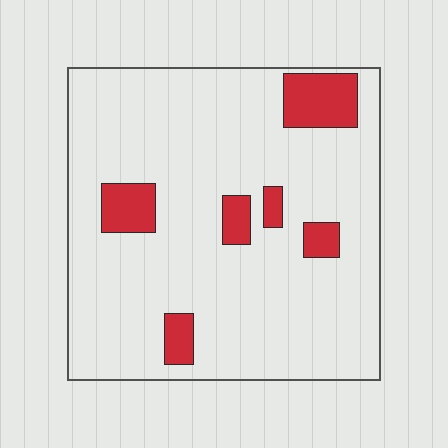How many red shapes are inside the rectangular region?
6.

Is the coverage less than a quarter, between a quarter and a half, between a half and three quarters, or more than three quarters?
Less than a quarter.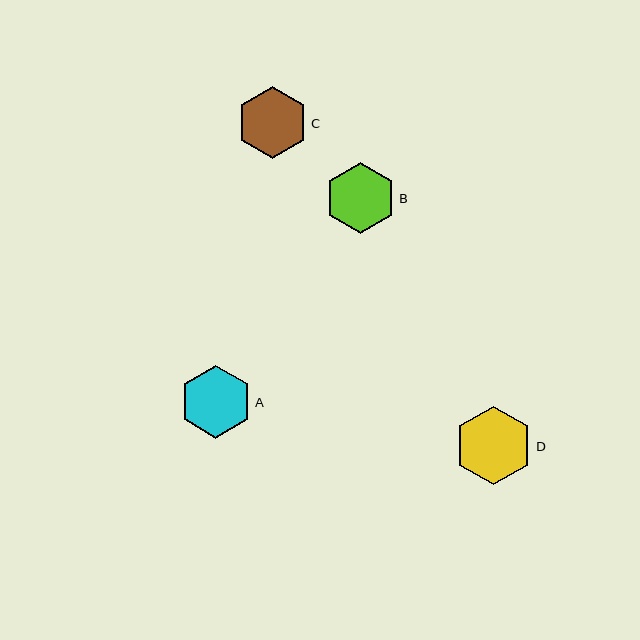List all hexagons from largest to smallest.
From largest to smallest: D, A, C, B.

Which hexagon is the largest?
Hexagon D is the largest with a size of approximately 78 pixels.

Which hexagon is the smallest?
Hexagon B is the smallest with a size of approximately 72 pixels.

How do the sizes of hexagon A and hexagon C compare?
Hexagon A and hexagon C are approximately the same size.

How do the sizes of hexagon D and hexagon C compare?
Hexagon D and hexagon C are approximately the same size.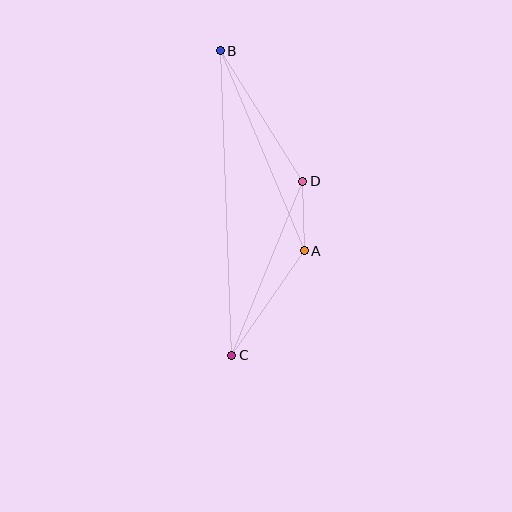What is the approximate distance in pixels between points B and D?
The distance between B and D is approximately 154 pixels.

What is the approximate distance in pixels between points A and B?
The distance between A and B is approximately 217 pixels.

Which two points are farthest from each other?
Points B and C are farthest from each other.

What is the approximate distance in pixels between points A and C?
The distance between A and C is approximately 127 pixels.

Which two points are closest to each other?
Points A and D are closest to each other.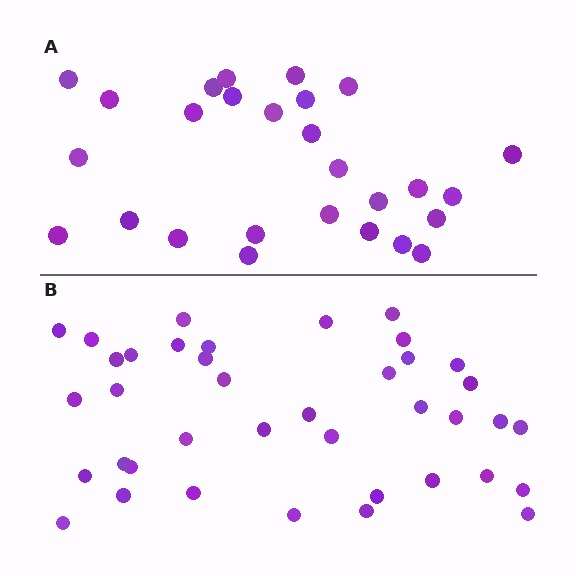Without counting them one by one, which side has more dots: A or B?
Region B (the bottom region) has more dots.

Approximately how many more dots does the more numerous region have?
Region B has roughly 12 or so more dots than region A.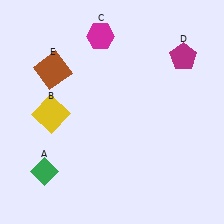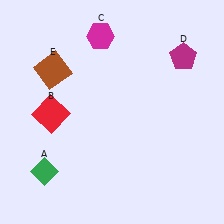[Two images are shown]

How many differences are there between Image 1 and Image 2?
There is 1 difference between the two images.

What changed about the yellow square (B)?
In Image 1, B is yellow. In Image 2, it changed to red.